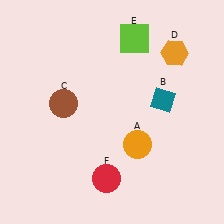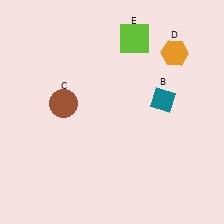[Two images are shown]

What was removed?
The orange circle (A), the red circle (F) were removed in Image 2.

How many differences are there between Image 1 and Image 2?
There are 2 differences between the two images.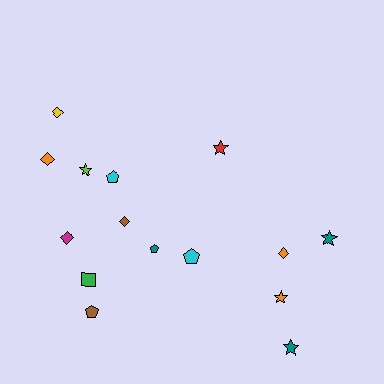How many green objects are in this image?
There is 1 green object.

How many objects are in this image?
There are 15 objects.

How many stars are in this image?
There are 5 stars.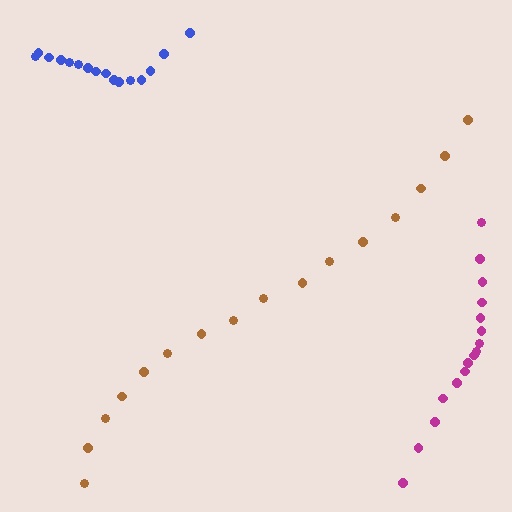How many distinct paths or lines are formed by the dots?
There are 3 distinct paths.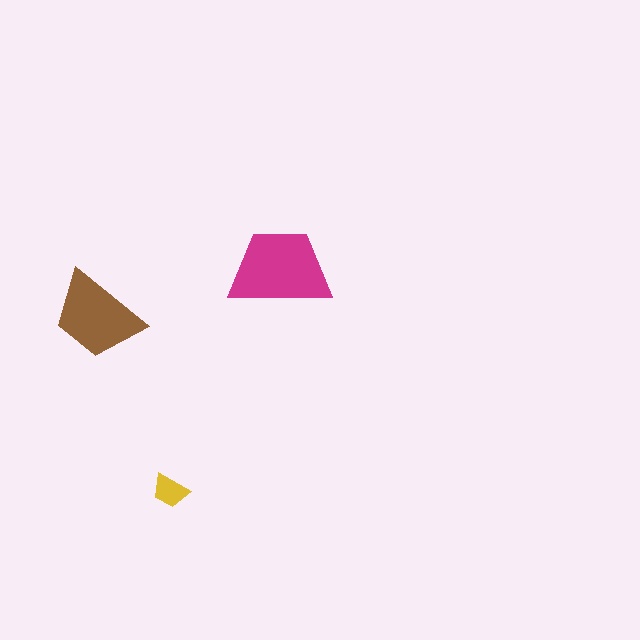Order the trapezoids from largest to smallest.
the magenta one, the brown one, the yellow one.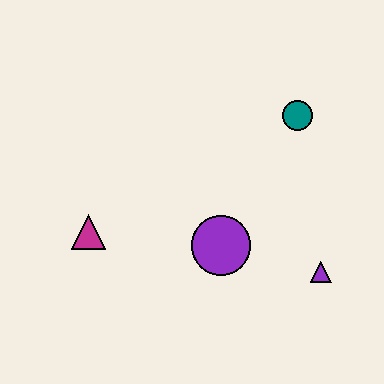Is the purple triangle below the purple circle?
Yes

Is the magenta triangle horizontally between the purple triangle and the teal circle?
No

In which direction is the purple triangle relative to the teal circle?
The purple triangle is below the teal circle.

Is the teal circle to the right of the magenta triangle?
Yes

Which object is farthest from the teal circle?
The magenta triangle is farthest from the teal circle.